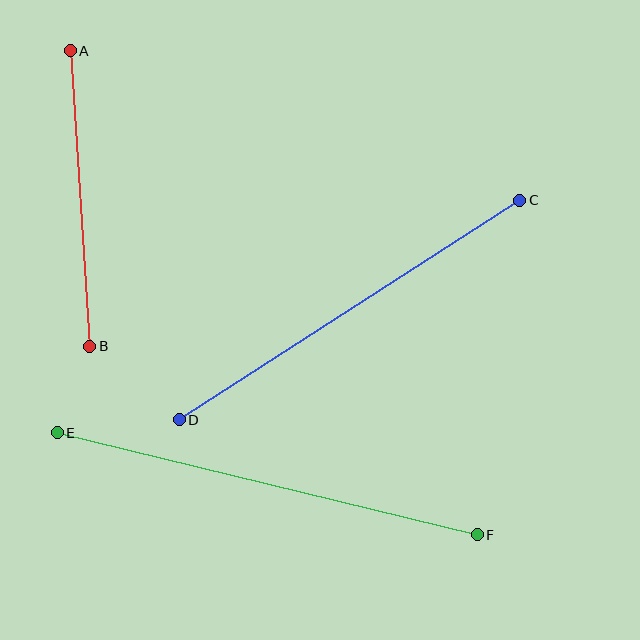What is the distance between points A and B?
The distance is approximately 296 pixels.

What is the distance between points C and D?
The distance is approximately 405 pixels.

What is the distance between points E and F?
The distance is approximately 432 pixels.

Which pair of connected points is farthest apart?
Points E and F are farthest apart.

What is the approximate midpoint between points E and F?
The midpoint is at approximately (267, 484) pixels.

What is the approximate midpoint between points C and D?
The midpoint is at approximately (350, 310) pixels.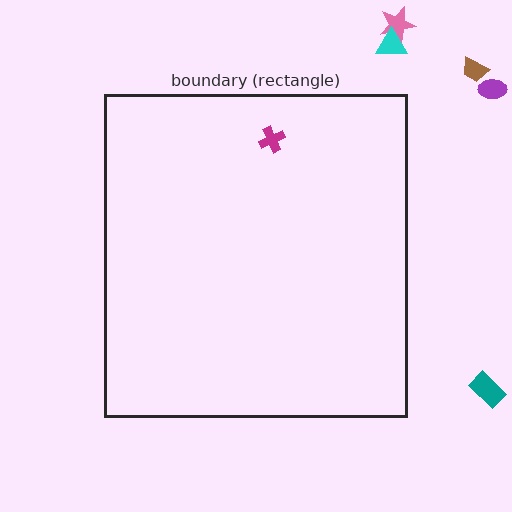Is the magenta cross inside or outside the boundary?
Inside.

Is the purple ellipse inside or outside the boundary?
Outside.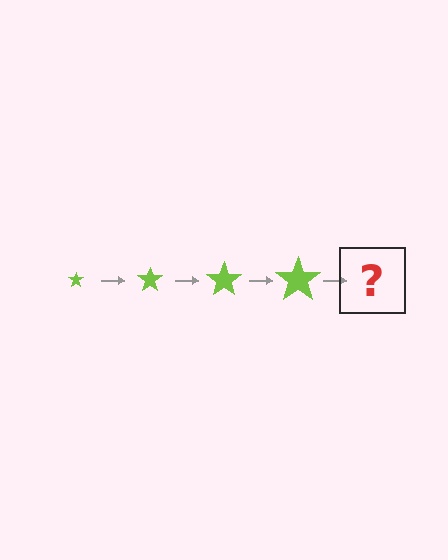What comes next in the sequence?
The next element should be a lime star, larger than the previous one.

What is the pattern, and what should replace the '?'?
The pattern is that the star gets progressively larger each step. The '?' should be a lime star, larger than the previous one.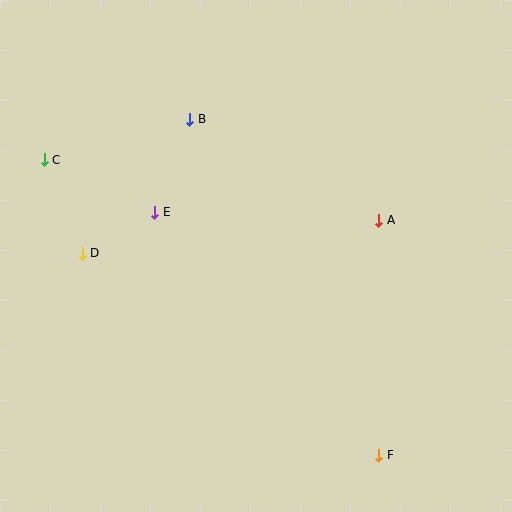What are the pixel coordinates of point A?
Point A is at (379, 220).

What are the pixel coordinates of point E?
Point E is at (155, 212).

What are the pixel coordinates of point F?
Point F is at (379, 455).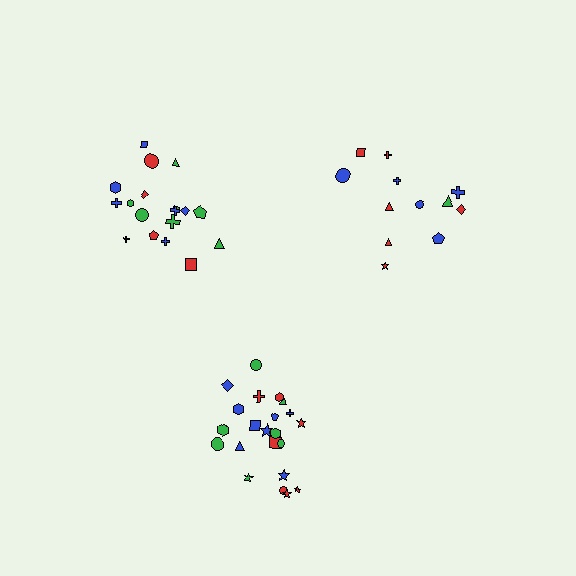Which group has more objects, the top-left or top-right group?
The top-left group.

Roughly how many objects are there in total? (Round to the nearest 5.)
Roughly 50 objects in total.